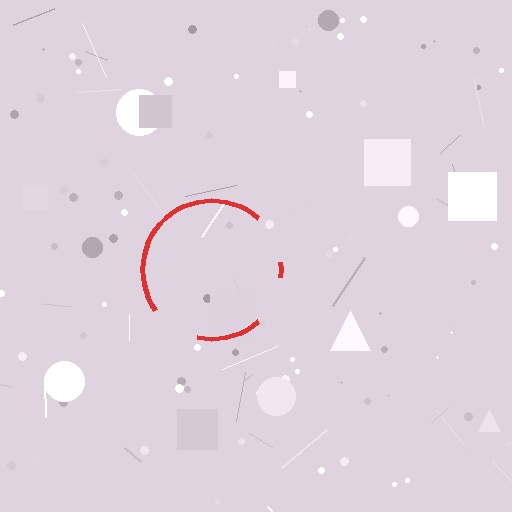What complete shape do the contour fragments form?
The contour fragments form a circle.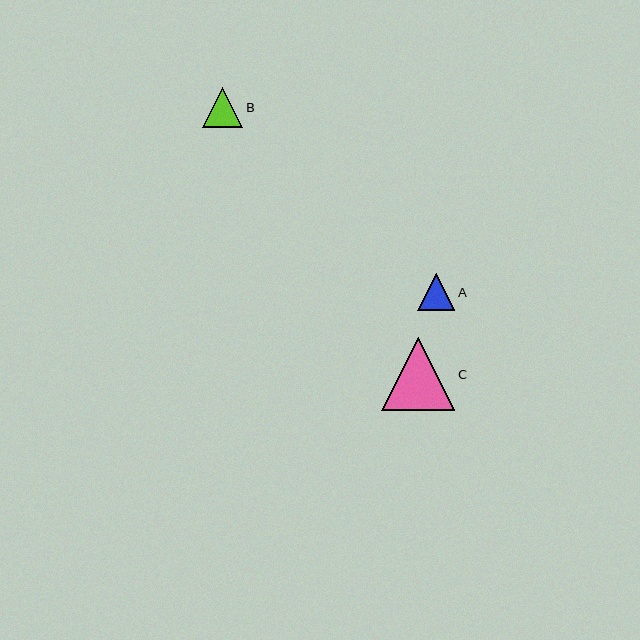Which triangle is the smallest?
Triangle A is the smallest with a size of approximately 37 pixels.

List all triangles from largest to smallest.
From largest to smallest: C, B, A.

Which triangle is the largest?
Triangle C is the largest with a size of approximately 73 pixels.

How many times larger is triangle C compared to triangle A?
Triangle C is approximately 2.0 times the size of triangle A.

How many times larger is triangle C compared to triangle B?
Triangle C is approximately 1.8 times the size of triangle B.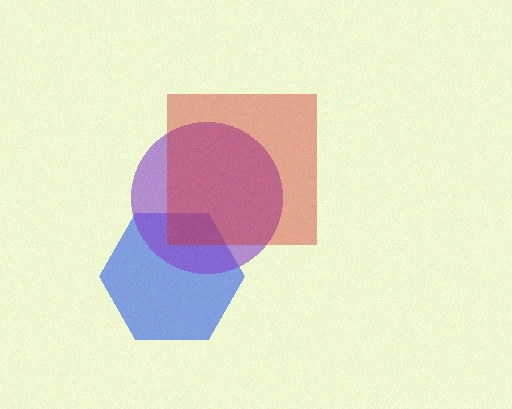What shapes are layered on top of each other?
The layered shapes are: a blue hexagon, a purple circle, a red square.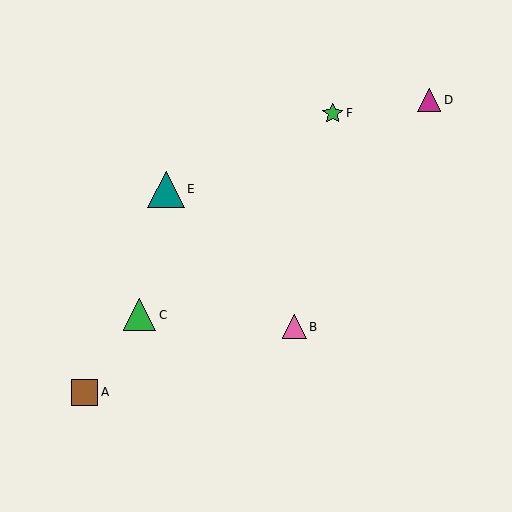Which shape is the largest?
The teal triangle (labeled E) is the largest.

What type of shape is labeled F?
Shape F is a green star.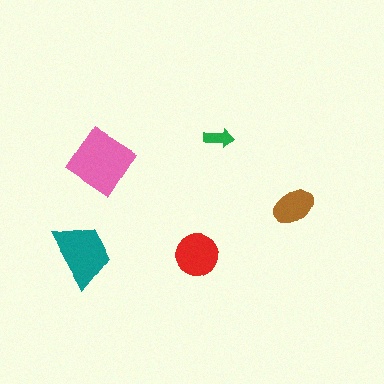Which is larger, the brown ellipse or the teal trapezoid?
The teal trapezoid.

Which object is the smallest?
The green arrow.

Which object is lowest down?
The teal trapezoid is bottommost.